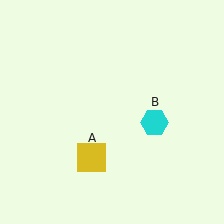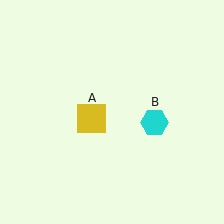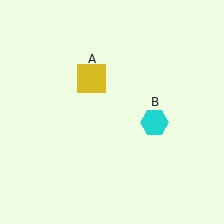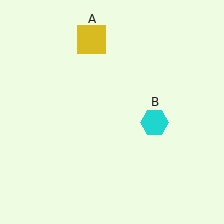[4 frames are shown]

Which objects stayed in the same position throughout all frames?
Cyan hexagon (object B) remained stationary.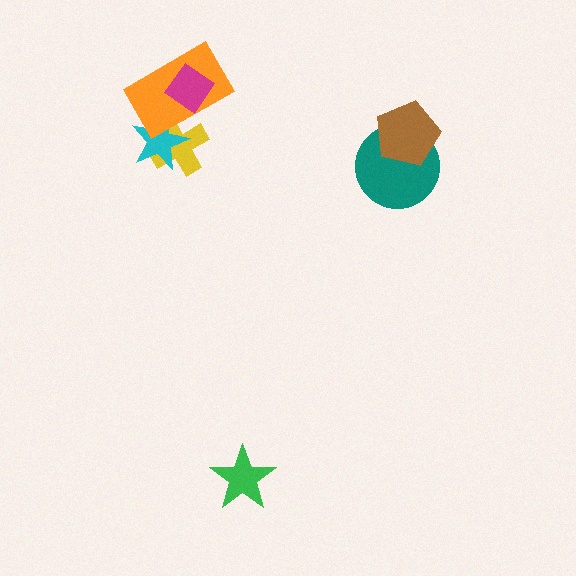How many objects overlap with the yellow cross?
2 objects overlap with the yellow cross.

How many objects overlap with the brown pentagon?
1 object overlaps with the brown pentagon.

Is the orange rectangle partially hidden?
Yes, it is partially covered by another shape.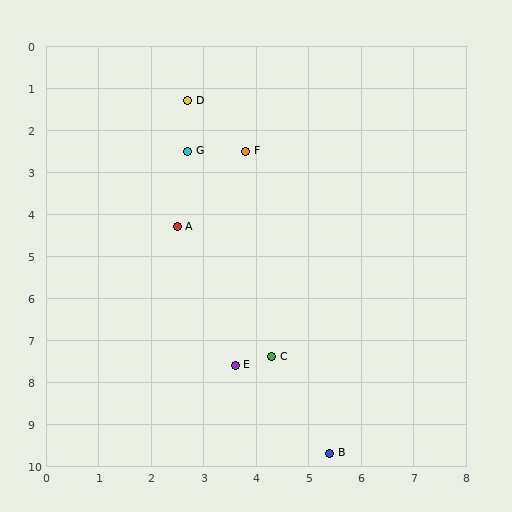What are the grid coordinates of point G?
Point G is at approximately (2.7, 2.5).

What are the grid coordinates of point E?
Point E is at approximately (3.6, 7.6).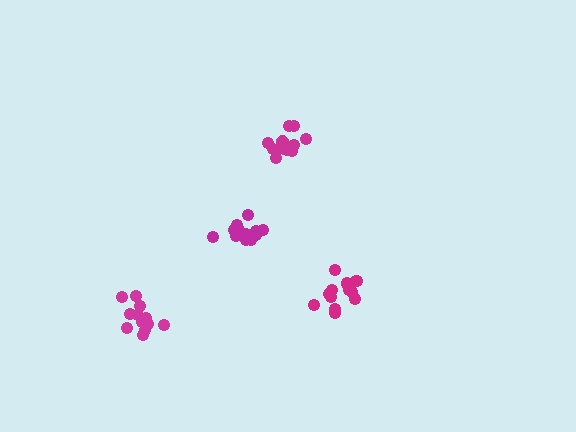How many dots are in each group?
Group 1: 12 dots, Group 2: 12 dots, Group 3: 13 dots, Group 4: 12 dots (49 total).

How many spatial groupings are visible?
There are 4 spatial groupings.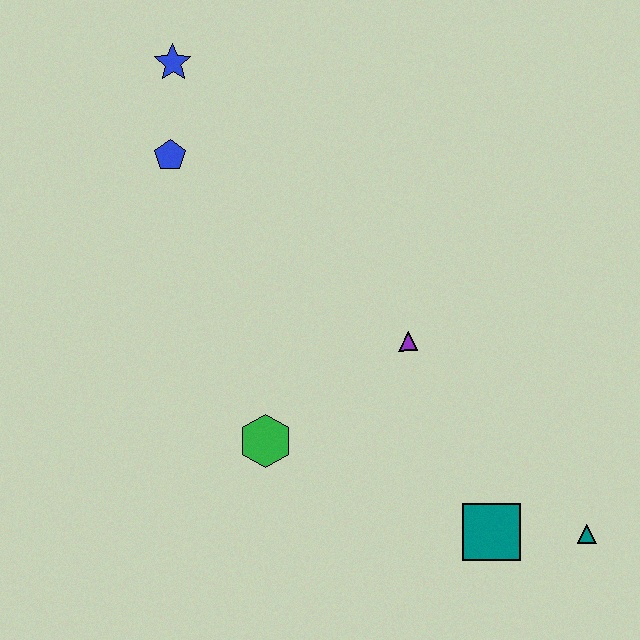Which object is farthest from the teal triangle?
The blue star is farthest from the teal triangle.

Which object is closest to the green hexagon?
The purple triangle is closest to the green hexagon.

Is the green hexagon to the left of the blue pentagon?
No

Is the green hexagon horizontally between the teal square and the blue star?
Yes